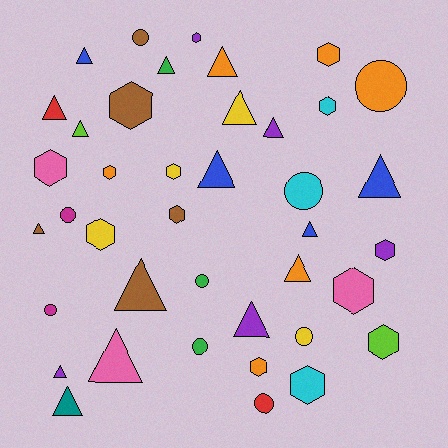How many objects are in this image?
There are 40 objects.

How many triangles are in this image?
There are 17 triangles.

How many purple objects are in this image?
There are 5 purple objects.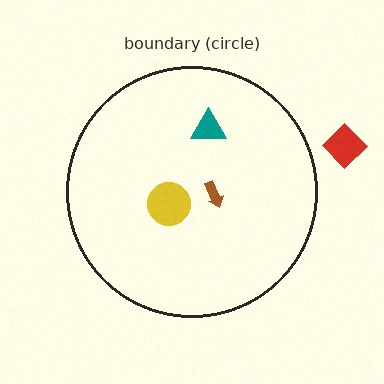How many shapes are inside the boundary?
3 inside, 1 outside.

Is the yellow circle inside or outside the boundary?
Inside.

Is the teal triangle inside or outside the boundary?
Inside.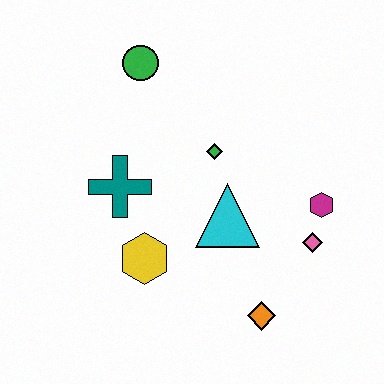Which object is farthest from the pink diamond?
The green circle is farthest from the pink diamond.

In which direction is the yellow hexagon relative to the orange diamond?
The yellow hexagon is to the left of the orange diamond.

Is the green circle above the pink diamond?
Yes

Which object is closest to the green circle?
The green diamond is closest to the green circle.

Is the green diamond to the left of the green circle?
No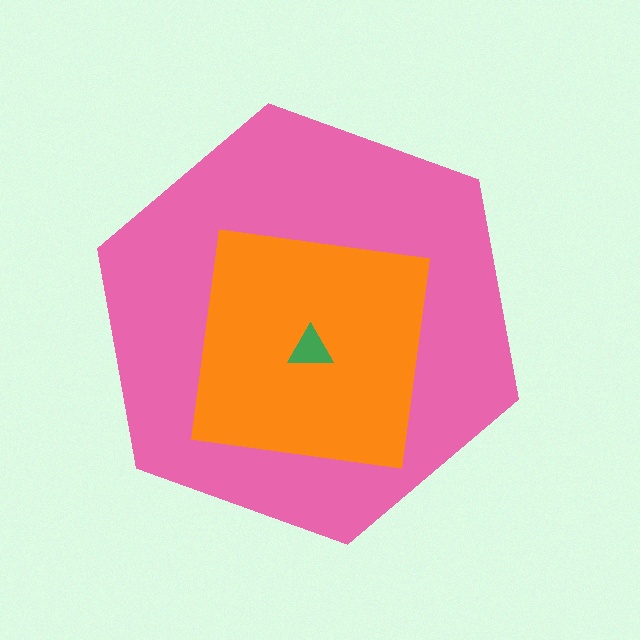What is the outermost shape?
The pink hexagon.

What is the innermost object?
The green triangle.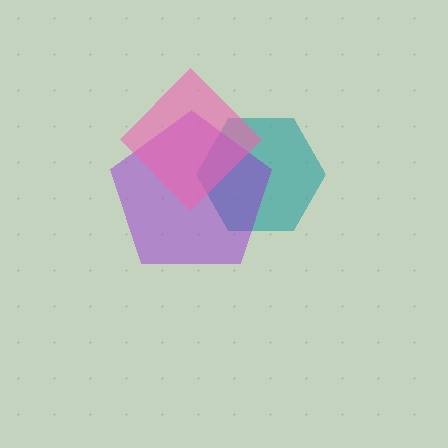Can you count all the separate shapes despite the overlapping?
Yes, there are 3 separate shapes.